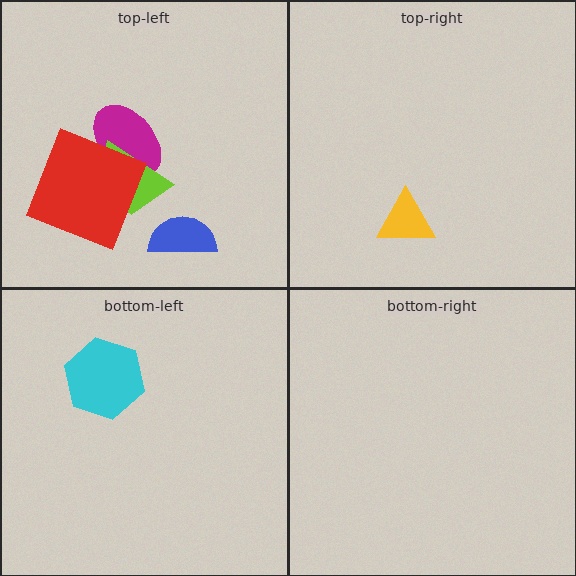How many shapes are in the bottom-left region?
1.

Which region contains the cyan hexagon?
The bottom-left region.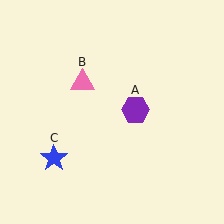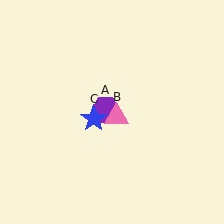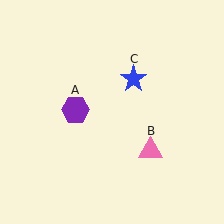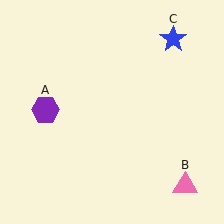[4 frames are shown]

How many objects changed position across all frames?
3 objects changed position: purple hexagon (object A), pink triangle (object B), blue star (object C).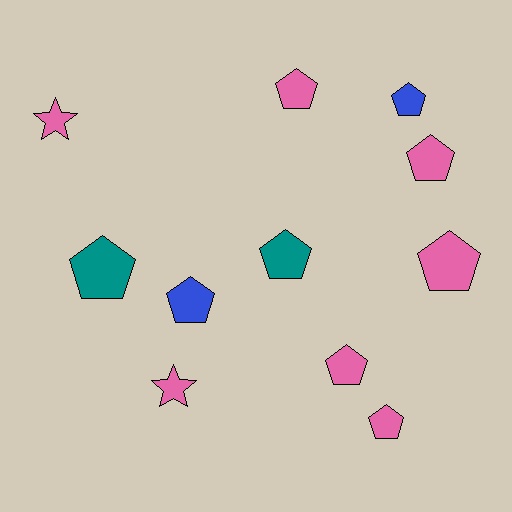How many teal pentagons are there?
There are 2 teal pentagons.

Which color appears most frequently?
Pink, with 7 objects.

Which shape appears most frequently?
Pentagon, with 9 objects.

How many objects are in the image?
There are 11 objects.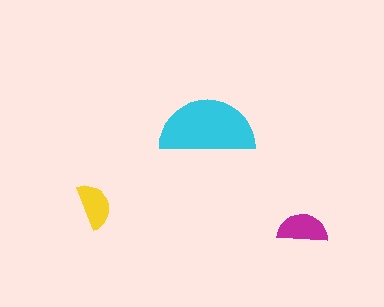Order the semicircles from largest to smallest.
the cyan one, the magenta one, the yellow one.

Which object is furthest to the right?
The magenta semicircle is rightmost.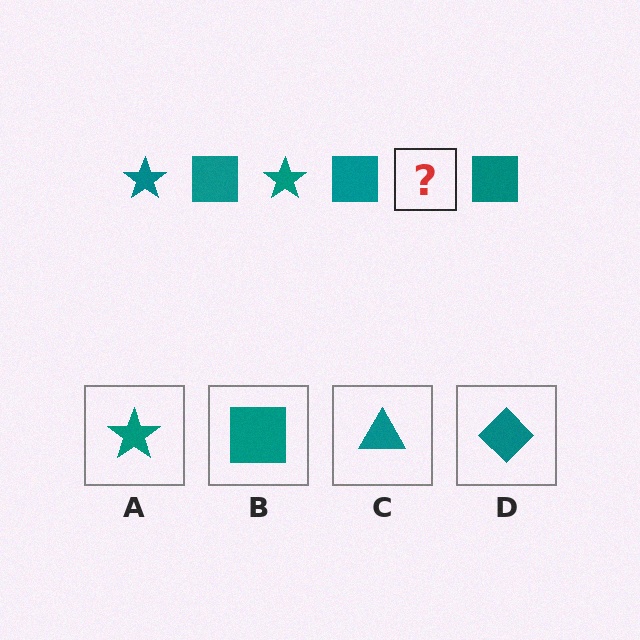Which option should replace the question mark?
Option A.